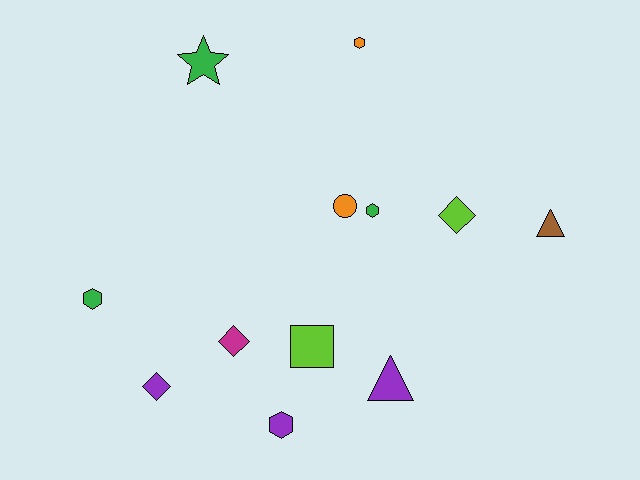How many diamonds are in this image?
There are 3 diamonds.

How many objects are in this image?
There are 12 objects.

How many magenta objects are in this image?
There is 1 magenta object.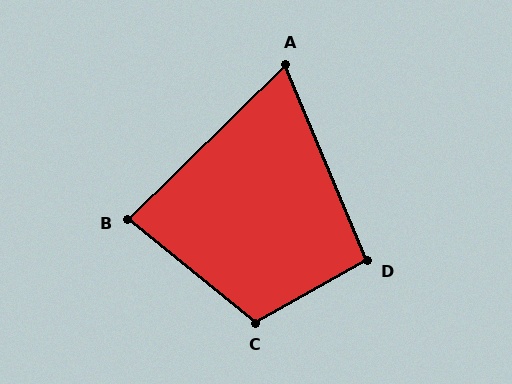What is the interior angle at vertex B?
Approximately 84 degrees (acute).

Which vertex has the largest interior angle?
C, at approximately 112 degrees.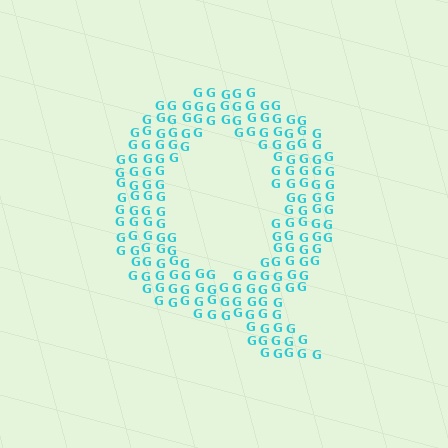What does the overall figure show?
The overall figure shows the letter Q.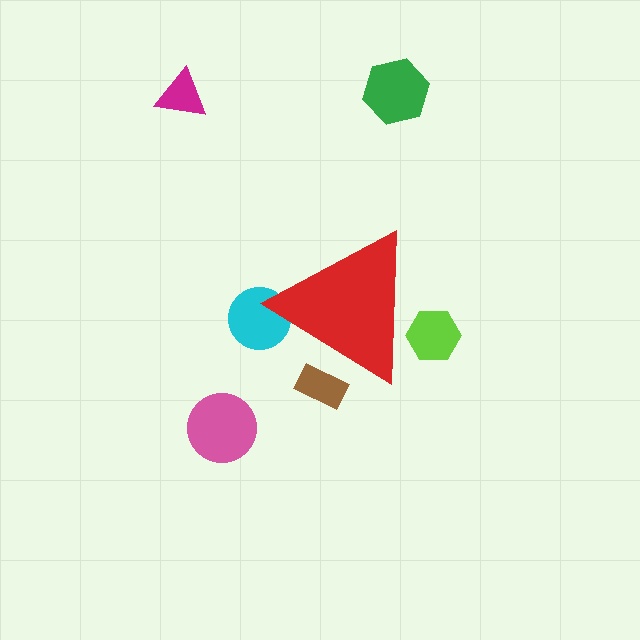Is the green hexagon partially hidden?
No, the green hexagon is fully visible.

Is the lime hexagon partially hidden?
Yes, the lime hexagon is partially hidden behind the red triangle.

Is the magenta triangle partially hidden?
No, the magenta triangle is fully visible.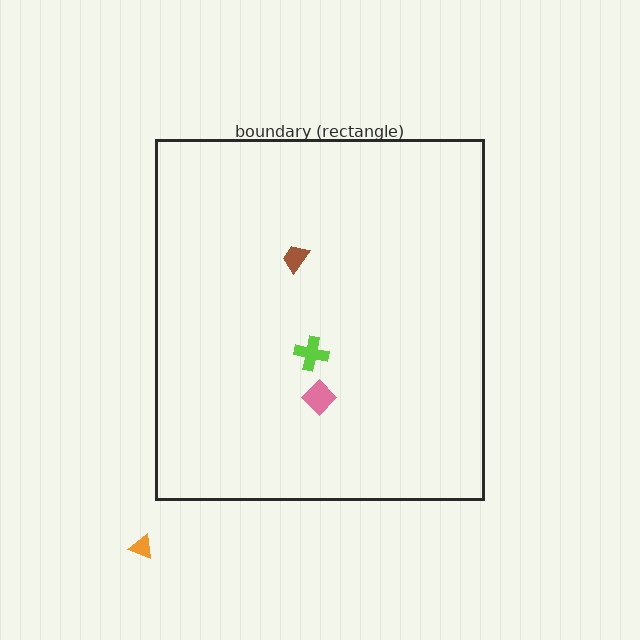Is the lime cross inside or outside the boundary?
Inside.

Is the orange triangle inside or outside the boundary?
Outside.